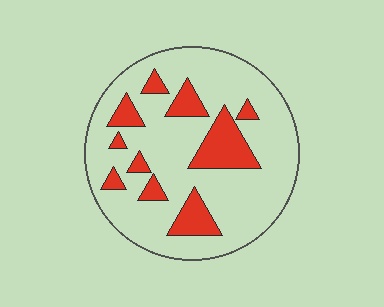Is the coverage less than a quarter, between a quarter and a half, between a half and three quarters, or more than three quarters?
Less than a quarter.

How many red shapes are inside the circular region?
10.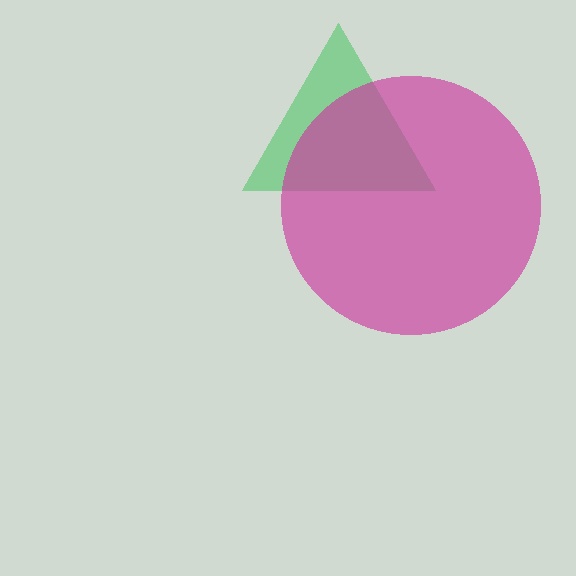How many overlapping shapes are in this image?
There are 2 overlapping shapes in the image.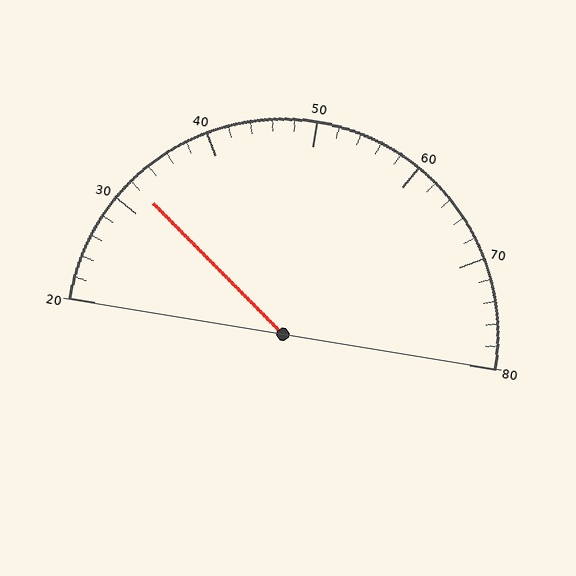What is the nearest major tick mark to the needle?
The nearest major tick mark is 30.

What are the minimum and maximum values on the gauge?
The gauge ranges from 20 to 80.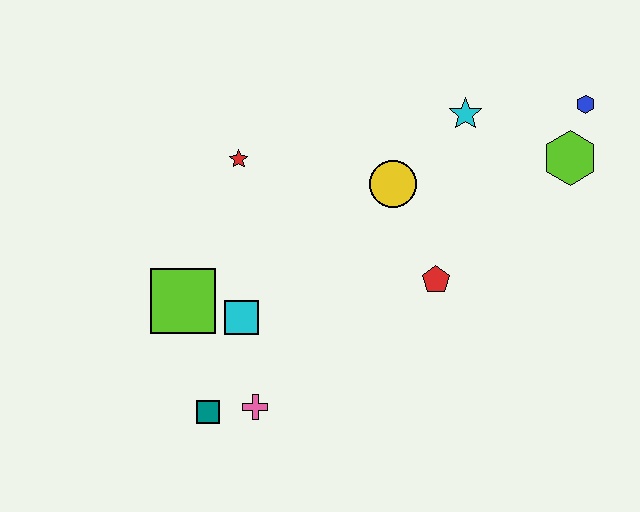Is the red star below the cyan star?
Yes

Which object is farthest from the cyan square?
The blue hexagon is farthest from the cyan square.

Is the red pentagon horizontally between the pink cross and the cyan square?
No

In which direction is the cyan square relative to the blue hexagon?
The cyan square is to the left of the blue hexagon.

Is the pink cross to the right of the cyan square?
Yes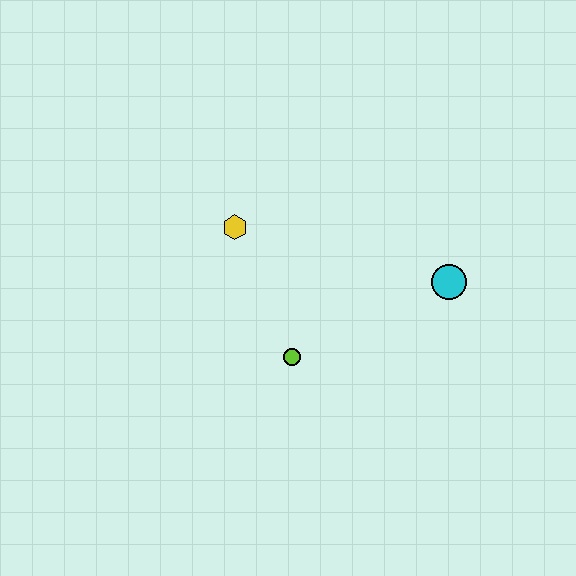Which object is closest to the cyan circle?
The lime circle is closest to the cyan circle.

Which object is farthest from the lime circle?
The cyan circle is farthest from the lime circle.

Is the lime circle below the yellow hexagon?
Yes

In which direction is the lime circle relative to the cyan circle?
The lime circle is to the left of the cyan circle.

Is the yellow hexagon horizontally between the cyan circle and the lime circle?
No